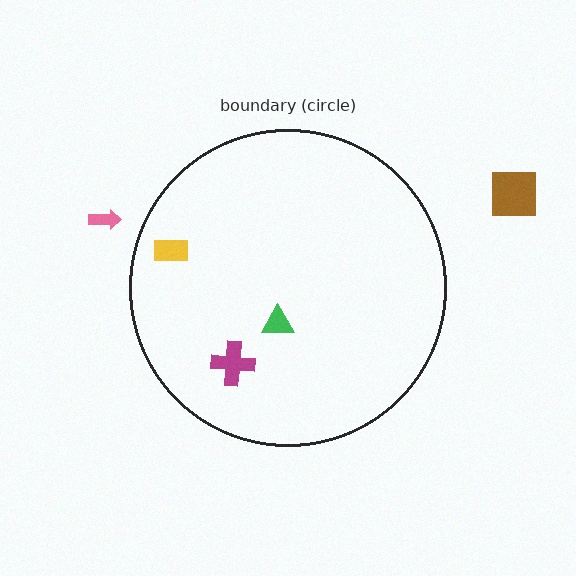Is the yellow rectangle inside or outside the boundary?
Inside.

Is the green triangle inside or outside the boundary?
Inside.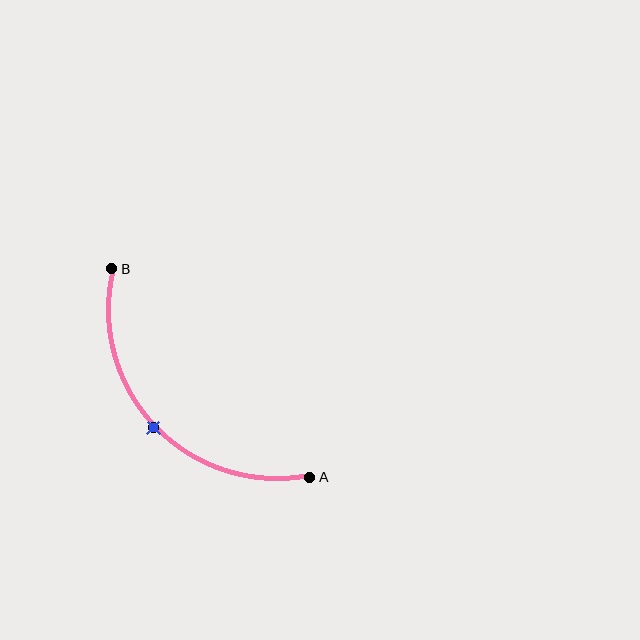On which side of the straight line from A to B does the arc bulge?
The arc bulges below and to the left of the straight line connecting A and B.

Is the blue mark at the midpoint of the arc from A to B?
Yes. The blue mark lies on the arc at equal arc-length from both A and B — it is the arc midpoint.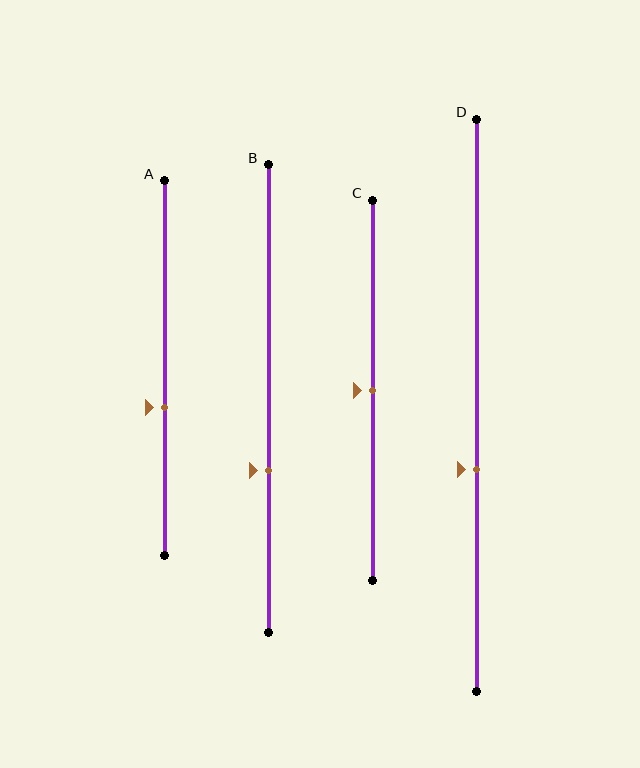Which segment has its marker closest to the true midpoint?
Segment C has its marker closest to the true midpoint.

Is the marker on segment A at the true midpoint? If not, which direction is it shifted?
No, the marker on segment A is shifted downward by about 10% of the segment length.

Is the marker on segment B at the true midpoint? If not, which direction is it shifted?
No, the marker on segment B is shifted downward by about 15% of the segment length.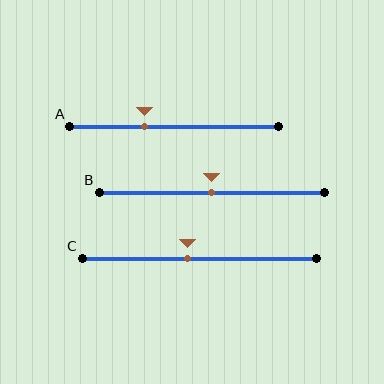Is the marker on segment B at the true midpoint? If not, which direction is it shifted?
Yes, the marker on segment B is at the true midpoint.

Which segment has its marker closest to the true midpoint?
Segment B has its marker closest to the true midpoint.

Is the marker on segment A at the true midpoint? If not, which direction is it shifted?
No, the marker on segment A is shifted to the left by about 14% of the segment length.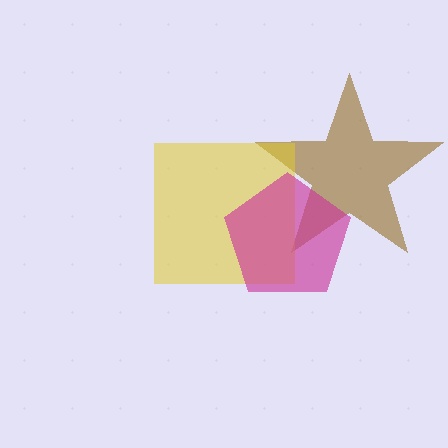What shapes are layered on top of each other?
The layered shapes are: a brown star, a yellow square, a magenta pentagon.